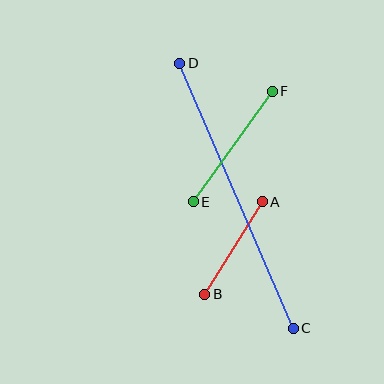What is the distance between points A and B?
The distance is approximately 109 pixels.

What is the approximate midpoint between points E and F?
The midpoint is at approximately (233, 146) pixels.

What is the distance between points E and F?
The distance is approximately 136 pixels.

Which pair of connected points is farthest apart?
Points C and D are farthest apart.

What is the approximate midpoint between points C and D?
The midpoint is at approximately (236, 196) pixels.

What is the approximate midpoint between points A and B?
The midpoint is at approximately (234, 248) pixels.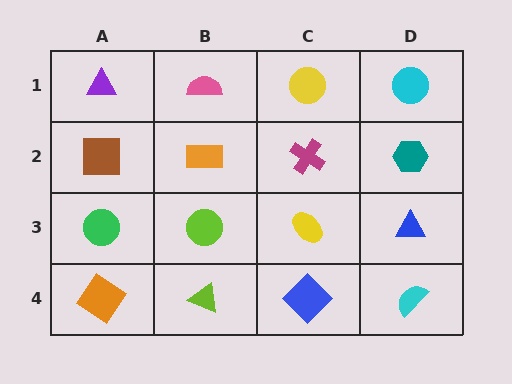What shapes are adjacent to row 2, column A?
A purple triangle (row 1, column A), a green circle (row 3, column A), an orange rectangle (row 2, column B).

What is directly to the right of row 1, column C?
A cyan circle.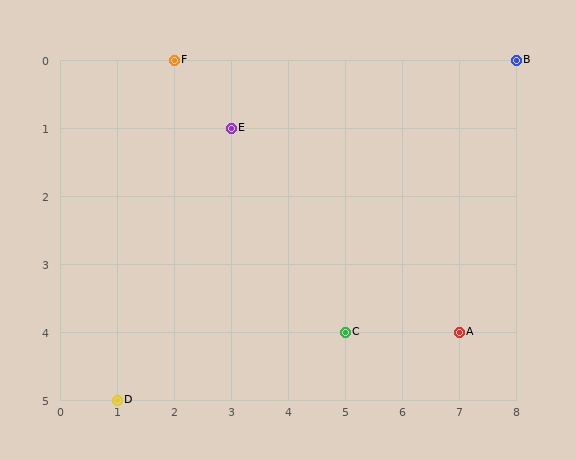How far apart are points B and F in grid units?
Points B and F are 6 columns apart.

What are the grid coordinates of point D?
Point D is at grid coordinates (1, 5).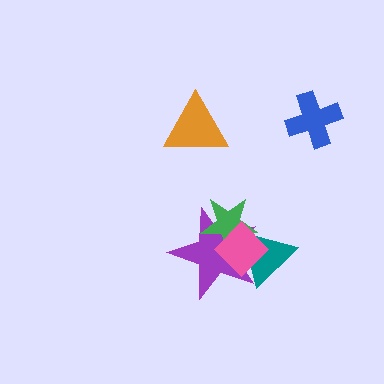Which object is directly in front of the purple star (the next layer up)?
The green star is directly in front of the purple star.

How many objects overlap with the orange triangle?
0 objects overlap with the orange triangle.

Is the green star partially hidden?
Yes, it is partially covered by another shape.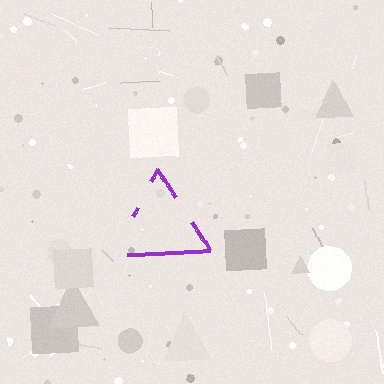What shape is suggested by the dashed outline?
The dashed outline suggests a triangle.